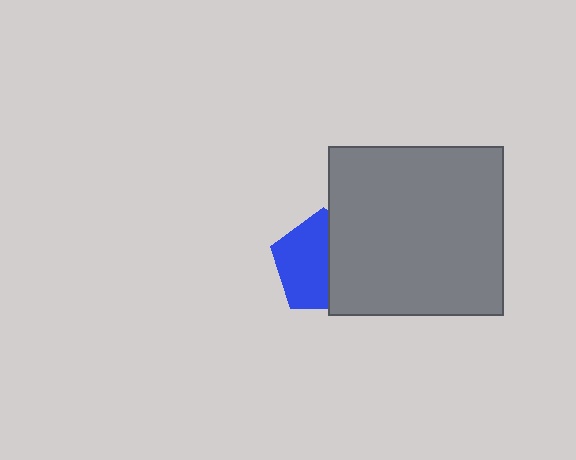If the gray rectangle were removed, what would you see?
You would see the complete blue pentagon.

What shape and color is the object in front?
The object in front is a gray rectangle.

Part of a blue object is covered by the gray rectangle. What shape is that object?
It is a pentagon.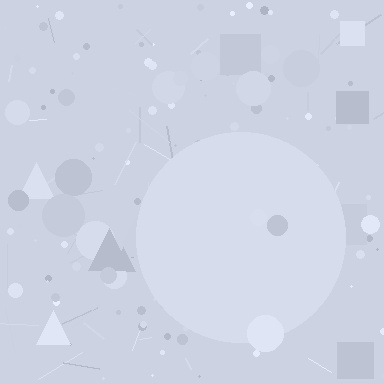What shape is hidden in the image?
A circle is hidden in the image.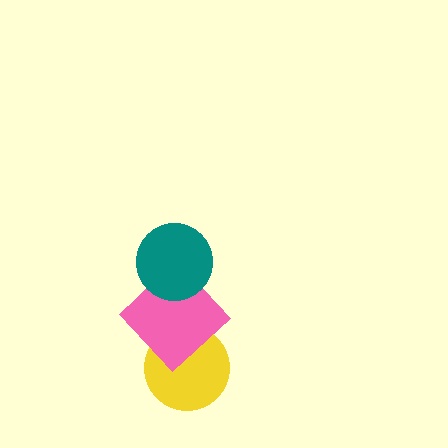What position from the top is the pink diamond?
The pink diamond is 2nd from the top.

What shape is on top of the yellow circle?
The pink diamond is on top of the yellow circle.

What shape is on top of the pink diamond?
The teal circle is on top of the pink diamond.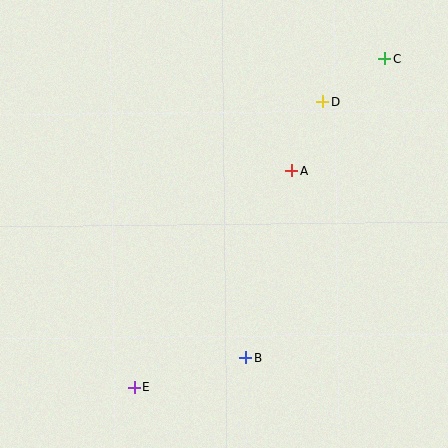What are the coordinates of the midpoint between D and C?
The midpoint between D and C is at (354, 80).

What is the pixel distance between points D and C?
The distance between D and C is 76 pixels.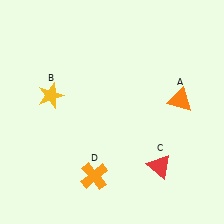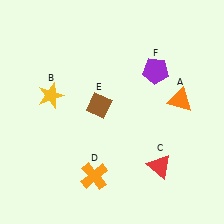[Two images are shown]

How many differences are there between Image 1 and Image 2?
There are 2 differences between the two images.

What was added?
A brown diamond (E), a purple pentagon (F) were added in Image 2.